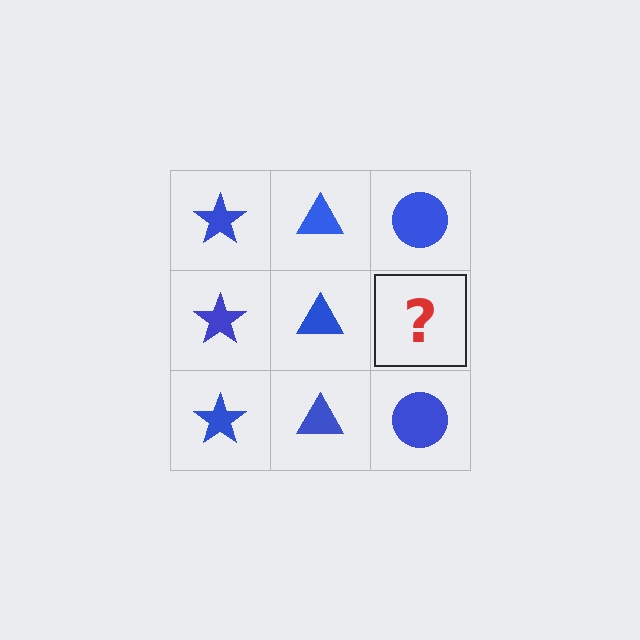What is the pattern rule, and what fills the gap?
The rule is that each column has a consistent shape. The gap should be filled with a blue circle.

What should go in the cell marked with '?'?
The missing cell should contain a blue circle.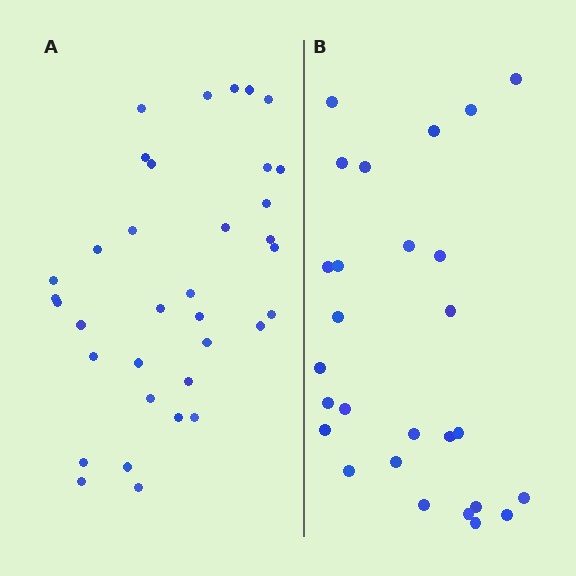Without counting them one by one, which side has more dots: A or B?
Region A (the left region) has more dots.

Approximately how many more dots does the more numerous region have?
Region A has roughly 8 or so more dots than region B.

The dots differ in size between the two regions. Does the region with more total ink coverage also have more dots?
No. Region B has more total ink coverage because its dots are larger, but region A actually contains more individual dots. Total area can be misleading — the number of items is what matters here.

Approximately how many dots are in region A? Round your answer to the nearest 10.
About 40 dots. (The exact count is 35, which rounds to 40.)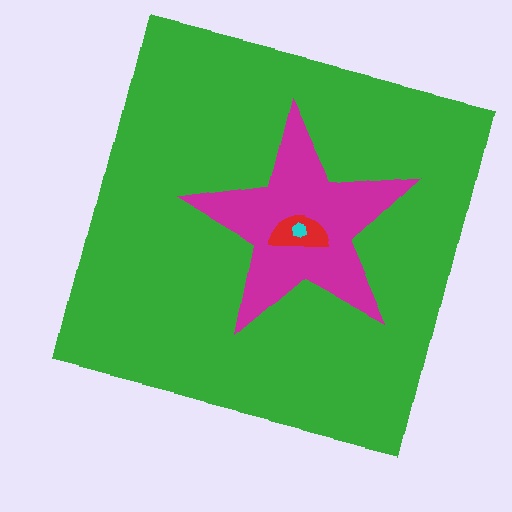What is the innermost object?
The cyan hexagon.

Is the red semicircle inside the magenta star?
Yes.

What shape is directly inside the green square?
The magenta star.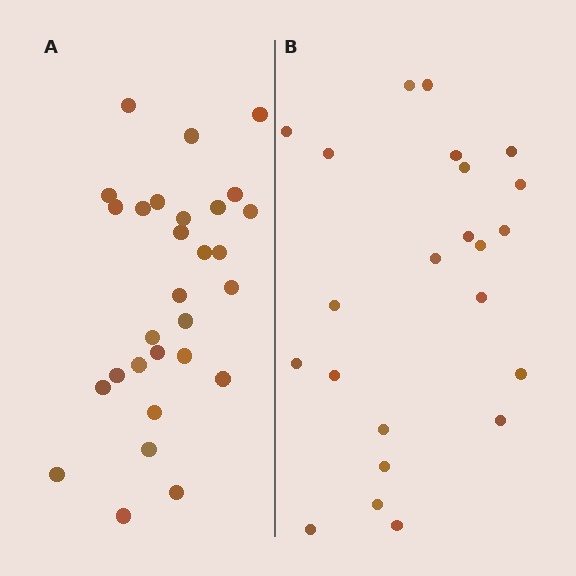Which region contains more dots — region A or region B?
Region A (the left region) has more dots.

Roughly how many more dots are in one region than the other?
Region A has about 6 more dots than region B.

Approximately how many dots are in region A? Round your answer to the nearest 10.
About 30 dots. (The exact count is 29, which rounds to 30.)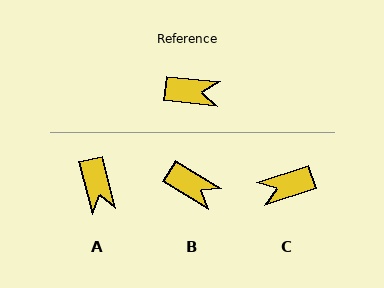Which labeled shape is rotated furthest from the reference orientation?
C, about 155 degrees away.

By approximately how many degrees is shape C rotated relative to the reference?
Approximately 155 degrees clockwise.